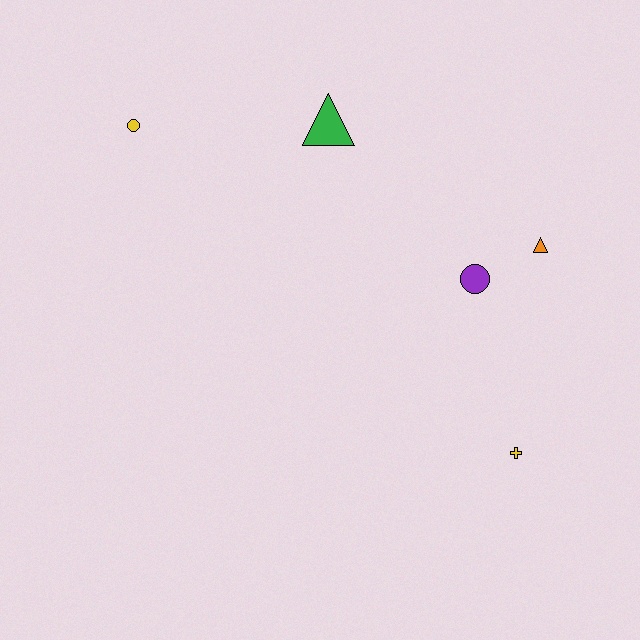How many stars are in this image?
There are no stars.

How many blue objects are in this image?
There are no blue objects.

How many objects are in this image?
There are 5 objects.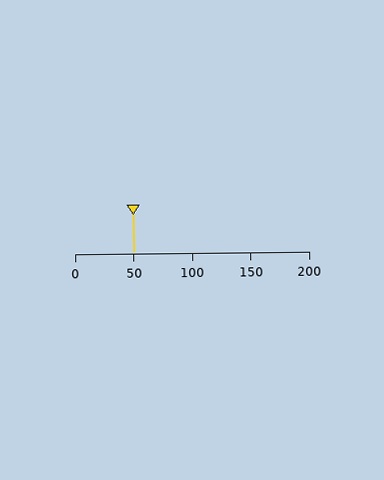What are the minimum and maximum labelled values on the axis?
The axis runs from 0 to 200.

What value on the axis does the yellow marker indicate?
The marker indicates approximately 50.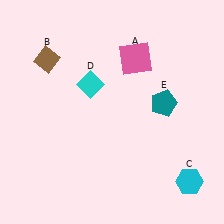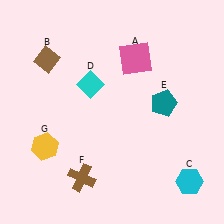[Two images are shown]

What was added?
A brown cross (F), a yellow hexagon (G) were added in Image 2.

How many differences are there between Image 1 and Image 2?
There are 2 differences between the two images.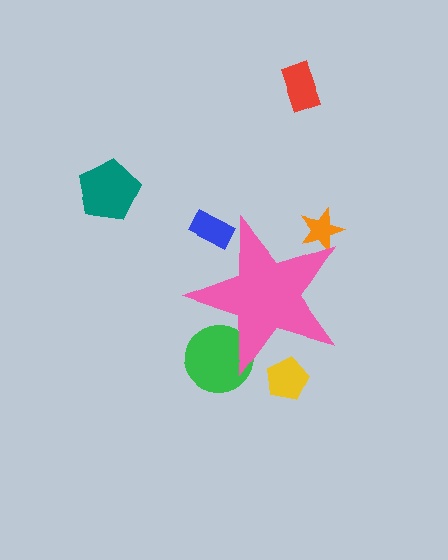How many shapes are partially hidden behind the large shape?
4 shapes are partially hidden.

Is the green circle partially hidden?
Yes, the green circle is partially hidden behind the pink star.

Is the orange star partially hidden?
Yes, the orange star is partially hidden behind the pink star.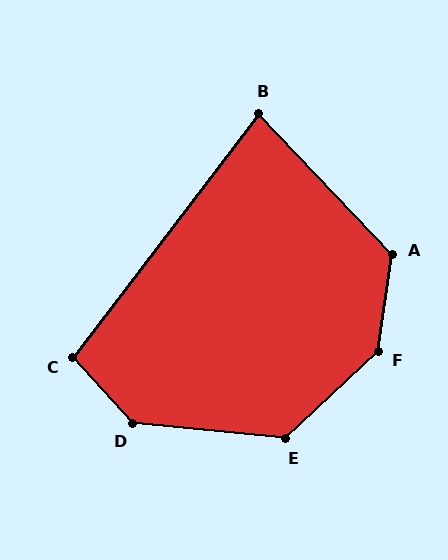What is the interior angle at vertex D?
Approximately 138 degrees (obtuse).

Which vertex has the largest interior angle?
F, at approximately 141 degrees.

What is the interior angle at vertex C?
Approximately 101 degrees (obtuse).